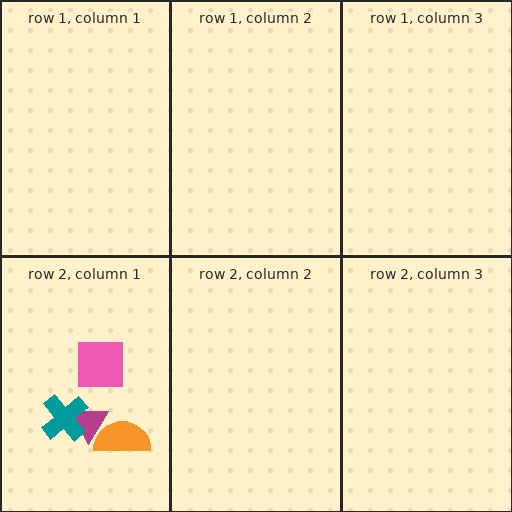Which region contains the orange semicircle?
The row 2, column 1 region.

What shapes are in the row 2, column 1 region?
The pink square, the orange semicircle, the magenta triangle, the teal cross.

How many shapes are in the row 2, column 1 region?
4.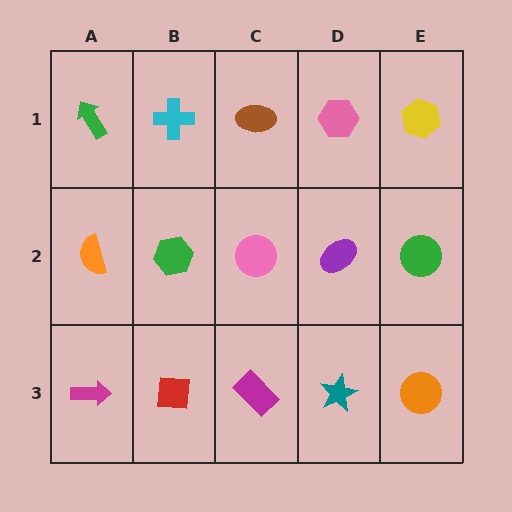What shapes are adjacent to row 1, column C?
A pink circle (row 2, column C), a cyan cross (row 1, column B), a pink hexagon (row 1, column D).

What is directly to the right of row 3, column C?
A teal star.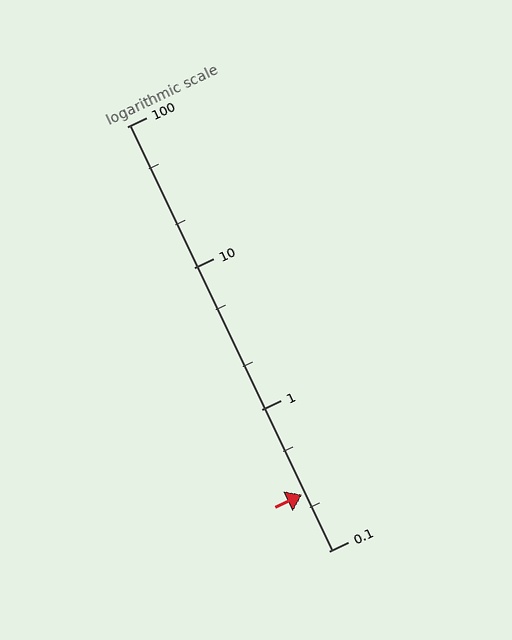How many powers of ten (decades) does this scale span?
The scale spans 3 decades, from 0.1 to 100.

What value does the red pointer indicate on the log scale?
The pointer indicates approximately 0.25.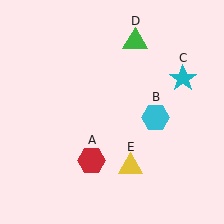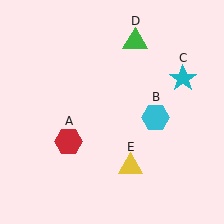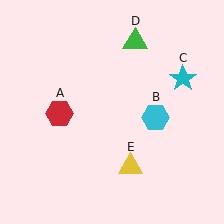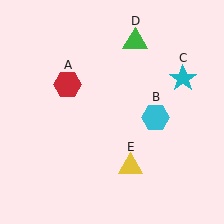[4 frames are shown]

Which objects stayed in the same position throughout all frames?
Cyan hexagon (object B) and cyan star (object C) and green triangle (object D) and yellow triangle (object E) remained stationary.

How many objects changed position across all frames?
1 object changed position: red hexagon (object A).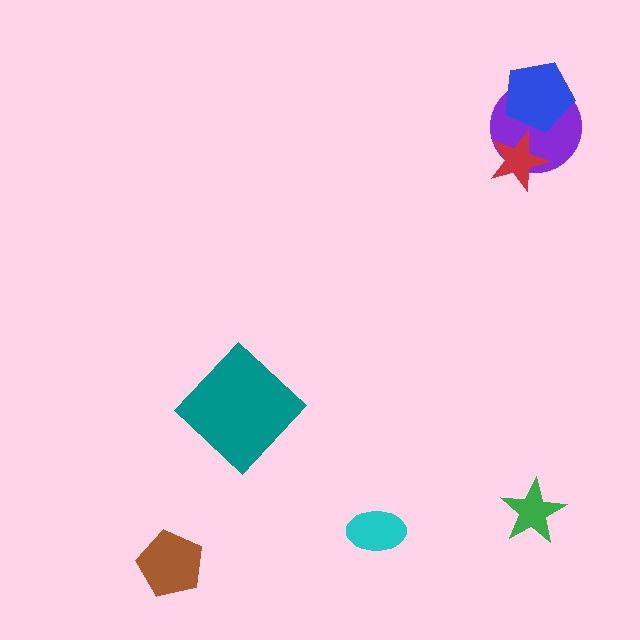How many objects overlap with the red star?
1 object overlaps with the red star.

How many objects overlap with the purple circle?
2 objects overlap with the purple circle.